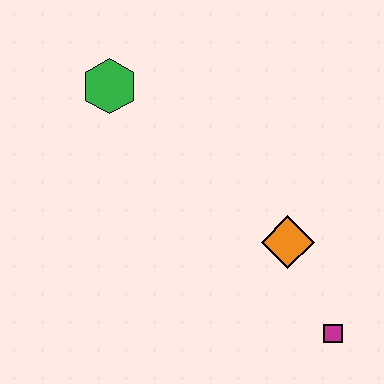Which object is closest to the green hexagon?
The orange diamond is closest to the green hexagon.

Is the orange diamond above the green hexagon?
No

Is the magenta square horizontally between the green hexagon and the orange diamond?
No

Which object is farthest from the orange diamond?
The green hexagon is farthest from the orange diamond.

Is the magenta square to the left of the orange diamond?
No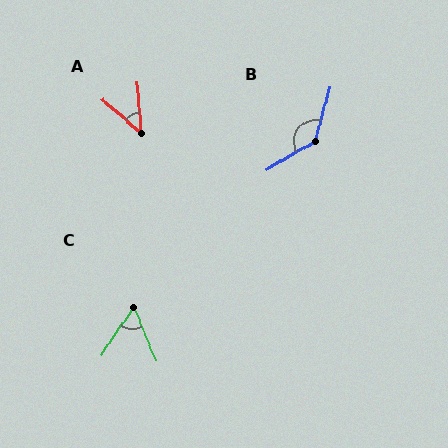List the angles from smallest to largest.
A (44°), C (57°), B (135°).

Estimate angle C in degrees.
Approximately 57 degrees.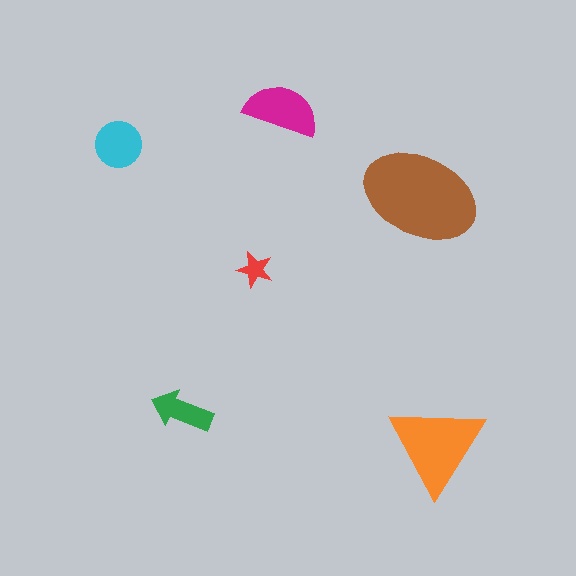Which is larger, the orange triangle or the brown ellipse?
The brown ellipse.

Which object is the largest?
The brown ellipse.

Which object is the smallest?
The red star.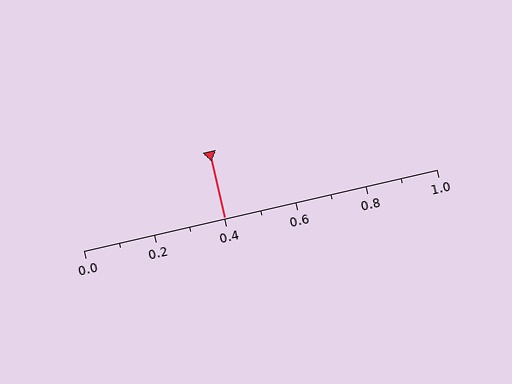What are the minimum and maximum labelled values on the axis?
The axis runs from 0.0 to 1.0.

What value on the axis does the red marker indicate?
The marker indicates approximately 0.4.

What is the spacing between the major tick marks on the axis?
The major ticks are spaced 0.2 apart.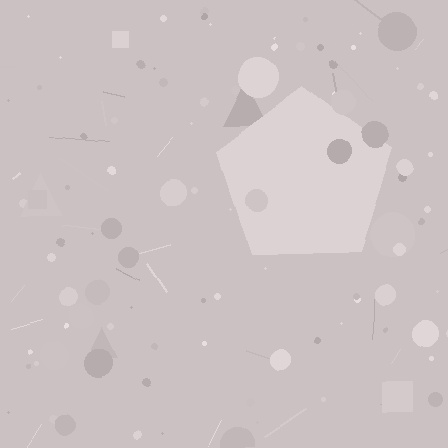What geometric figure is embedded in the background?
A pentagon is embedded in the background.